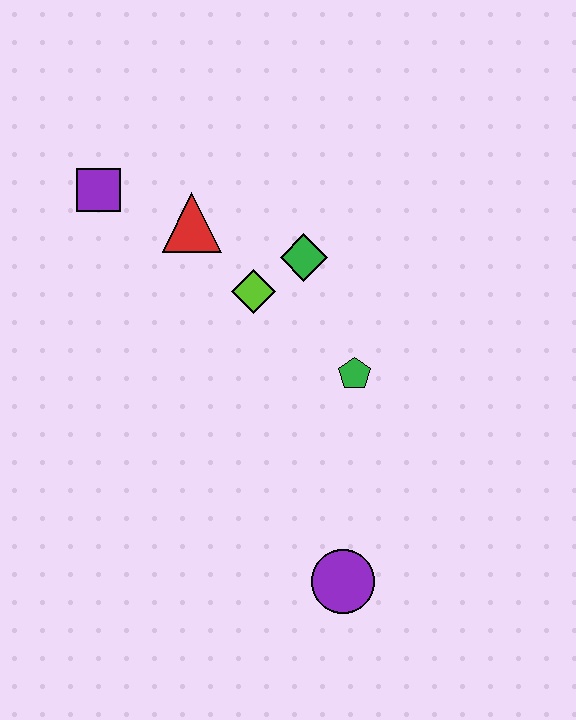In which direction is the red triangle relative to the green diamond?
The red triangle is to the left of the green diamond.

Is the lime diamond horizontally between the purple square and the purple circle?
Yes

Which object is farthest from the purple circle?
The purple square is farthest from the purple circle.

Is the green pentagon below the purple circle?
No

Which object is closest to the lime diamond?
The green diamond is closest to the lime diamond.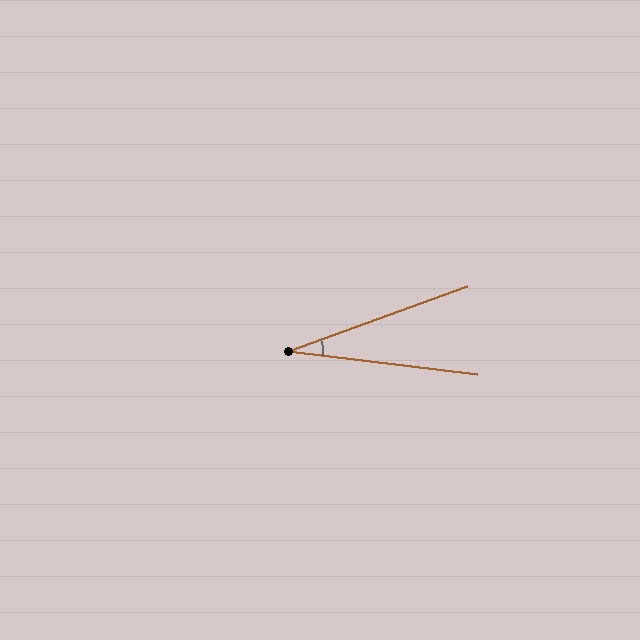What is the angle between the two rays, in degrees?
Approximately 27 degrees.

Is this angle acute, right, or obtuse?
It is acute.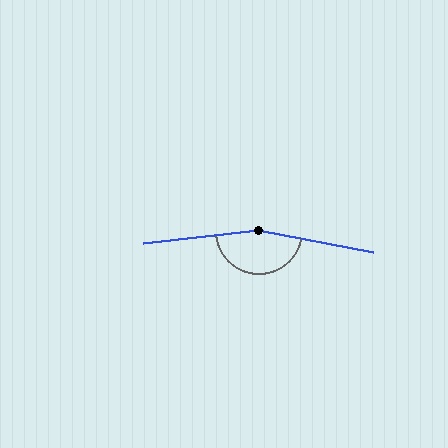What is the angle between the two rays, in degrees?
Approximately 163 degrees.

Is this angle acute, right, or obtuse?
It is obtuse.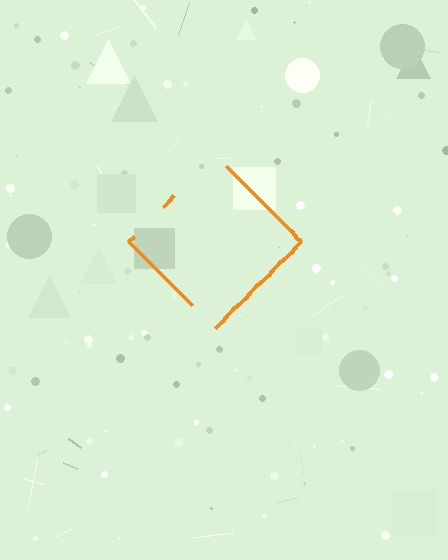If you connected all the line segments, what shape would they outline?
They would outline a diamond.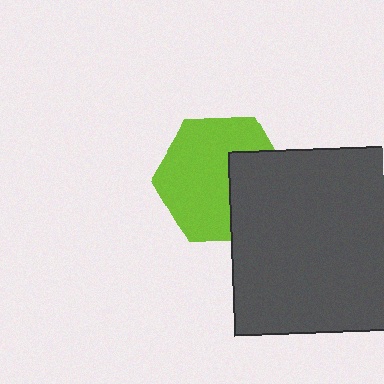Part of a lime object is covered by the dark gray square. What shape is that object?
It is a hexagon.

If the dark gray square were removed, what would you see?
You would see the complete lime hexagon.